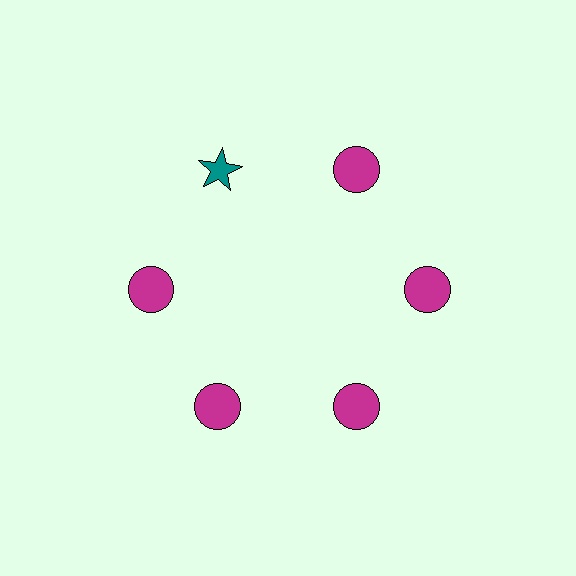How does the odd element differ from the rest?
It differs in both color (teal instead of magenta) and shape (star instead of circle).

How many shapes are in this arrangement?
There are 6 shapes arranged in a ring pattern.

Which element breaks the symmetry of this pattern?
The teal star at roughly the 11 o'clock position breaks the symmetry. All other shapes are magenta circles.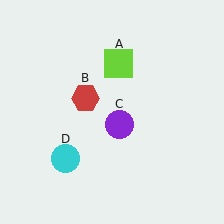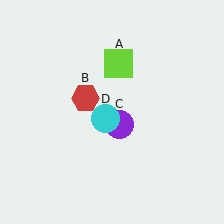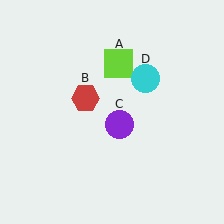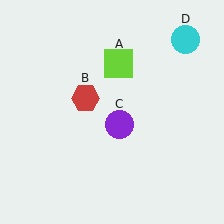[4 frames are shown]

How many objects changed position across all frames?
1 object changed position: cyan circle (object D).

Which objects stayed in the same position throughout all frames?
Lime square (object A) and red hexagon (object B) and purple circle (object C) remained stationary.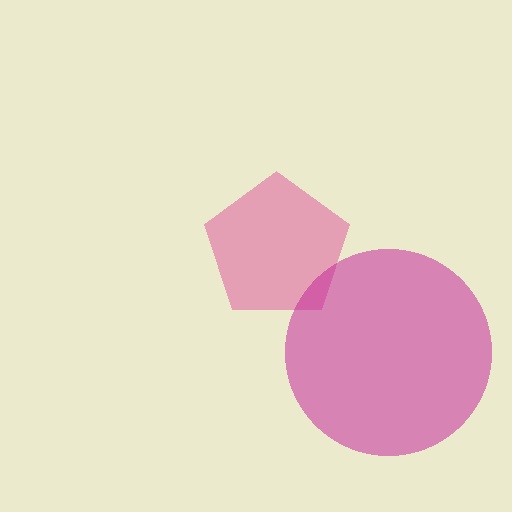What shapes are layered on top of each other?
The layered shapes are: a pink pentagon, a magenta circle.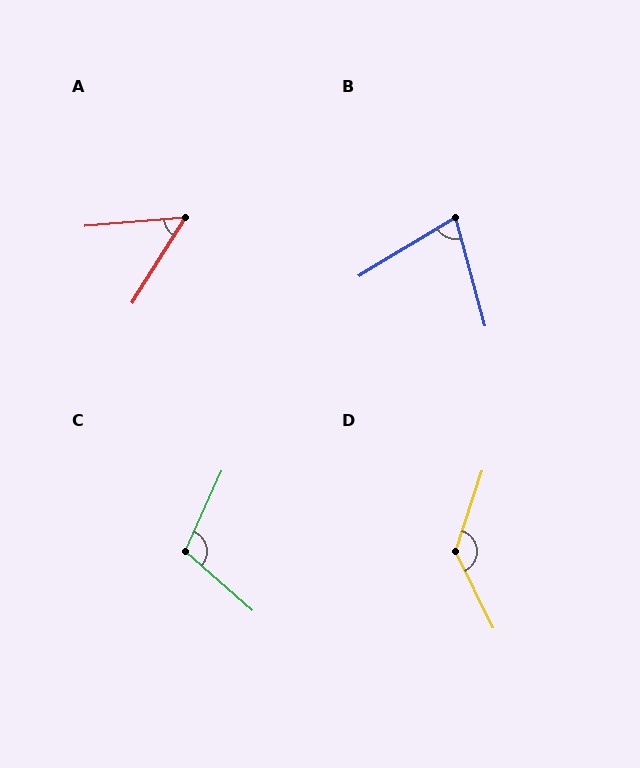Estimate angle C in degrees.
Approximately 107 degrees.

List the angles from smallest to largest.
A (53°), B (74°), C (107°), D (135°).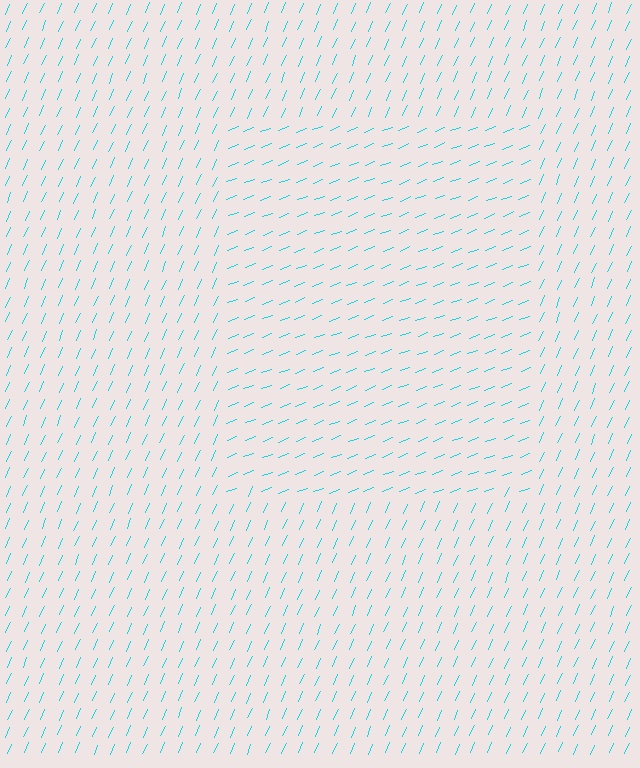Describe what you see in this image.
The image is filled with small cyan line segments. A rectangle region in the image has lines oriented differently from the surrounding lines, creating a visible texture boundary.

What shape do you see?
I see a rectangle.